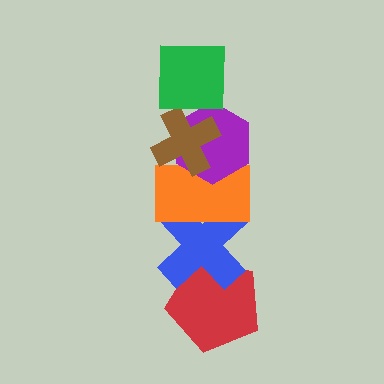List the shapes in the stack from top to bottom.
From top to bottom: the green square, the brown cross, the purple hexagon, the orange rectangle, the blue cross, the red pentagon.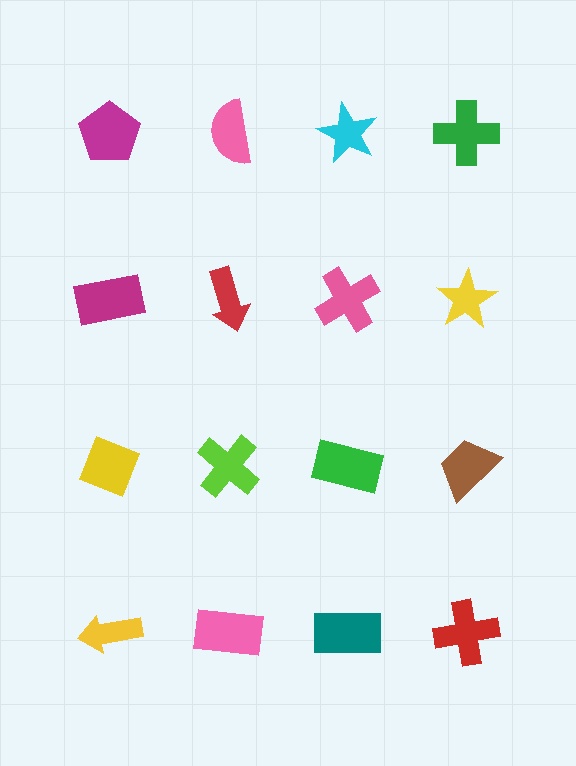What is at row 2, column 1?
A magenta rectangle.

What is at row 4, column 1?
A yellow arrow.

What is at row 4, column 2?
A pink rectangle.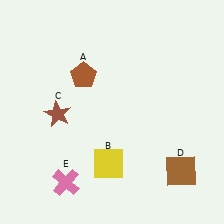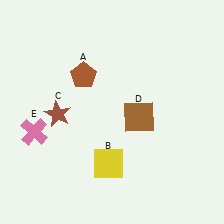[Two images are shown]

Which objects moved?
The objects that moved are: the brown square (D), the pink cross (E).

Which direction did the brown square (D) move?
The brown square (D) moved up.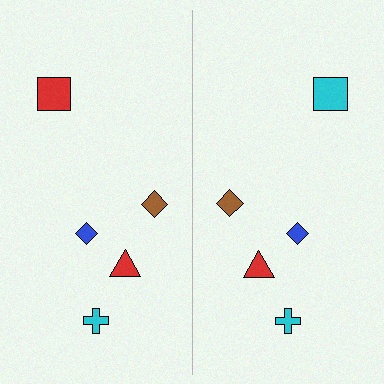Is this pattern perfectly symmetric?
No, the pattern is not perfectly symmetric. The cyan square on the right side breaks the symmetry — its mirror counterpart is red.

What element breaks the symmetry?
The cyan square on the right side breaks the symmetry — its mirror counterpart is red.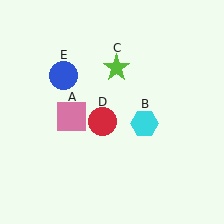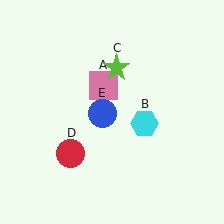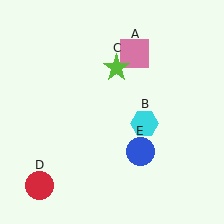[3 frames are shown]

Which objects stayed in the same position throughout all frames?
Cyan hexagon (object B) and lime star (object C) remained stationary.